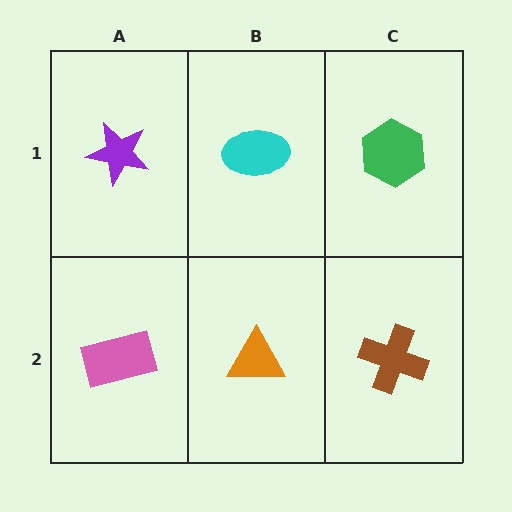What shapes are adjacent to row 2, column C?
A green hexagon (row 1, column C), an orange triangle (row 2, column B).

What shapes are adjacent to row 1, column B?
An orange triangle (row 2, column B), a purple star (row 1, column A), a green hexagon (row 1, column C).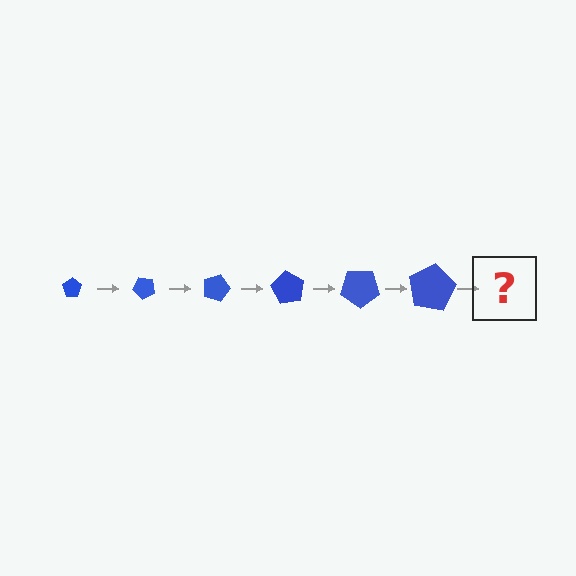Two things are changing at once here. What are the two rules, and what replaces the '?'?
The two rules are that the pentagon grows larger each step and it rotates 45 degrees each step. The '?' should be a pentagon, larger than the previous one and rotated 270 degrees from the start.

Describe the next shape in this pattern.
It should be a pentagon, larger than the previous one and rotated 270 degrees from the start.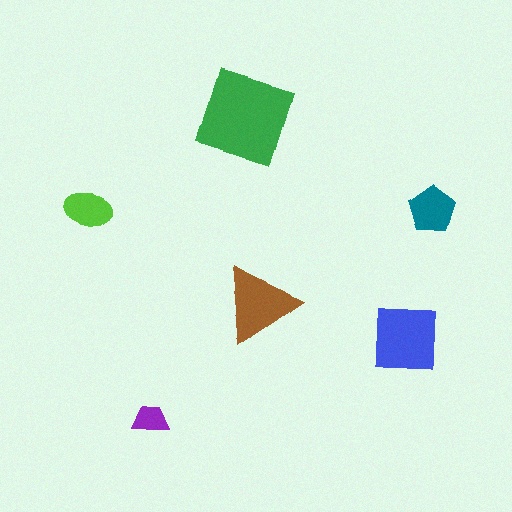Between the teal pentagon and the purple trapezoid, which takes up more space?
The teal pentagon.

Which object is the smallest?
The purple trapezoid.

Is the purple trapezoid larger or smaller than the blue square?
Smaller.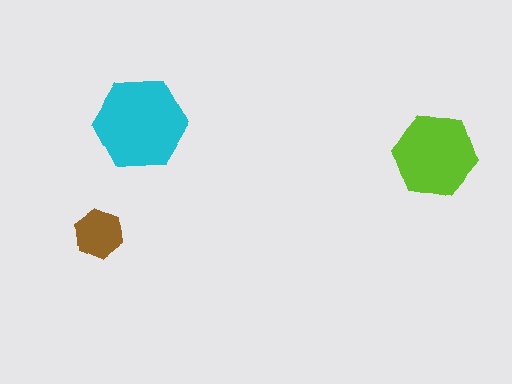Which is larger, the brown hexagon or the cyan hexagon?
The cyan one.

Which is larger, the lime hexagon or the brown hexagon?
The lime one.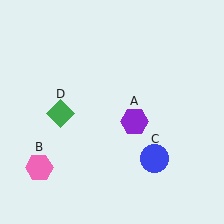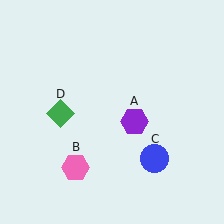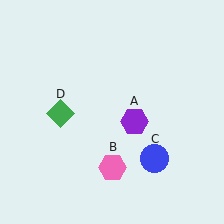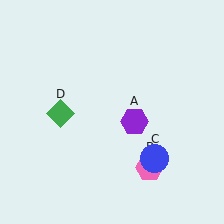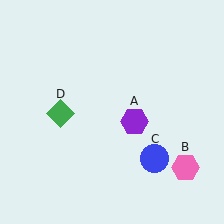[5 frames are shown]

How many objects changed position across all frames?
1 object changed position: pink hexagon (object B).